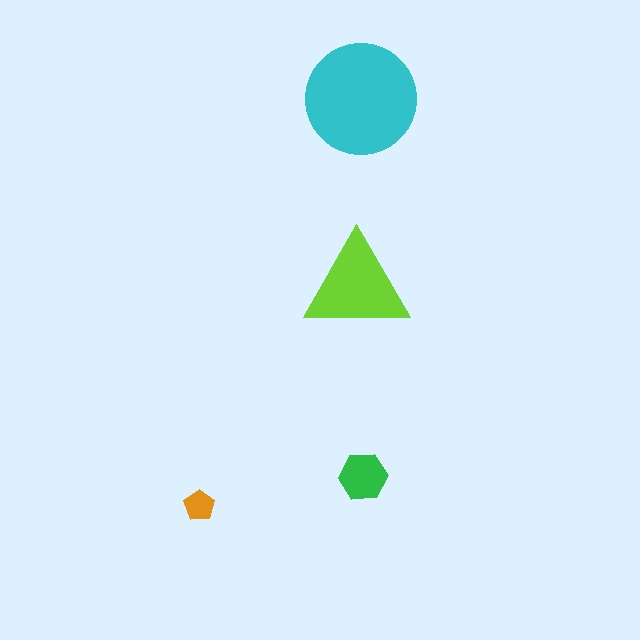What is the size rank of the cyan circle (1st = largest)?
1st.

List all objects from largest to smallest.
The cyan circle, the lime triangle, the green hexagon, the orange pentagon.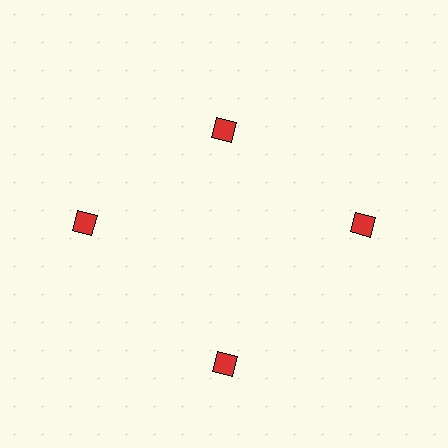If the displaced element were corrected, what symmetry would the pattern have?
It would have 4-fold rotational symmetry — the pattern would map onto itself every 90 degrees.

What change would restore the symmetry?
The symmetry would be restored by moving it outward, back onto the ring so that all 4 diamonds sit at equal angles and equal distance from the center.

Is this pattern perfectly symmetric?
No. The 4 red diamonds are arranged in a ring, but one element near the 12 o'clock position is pulled inward toward the center, breaking the 4-fold rotational symmetry.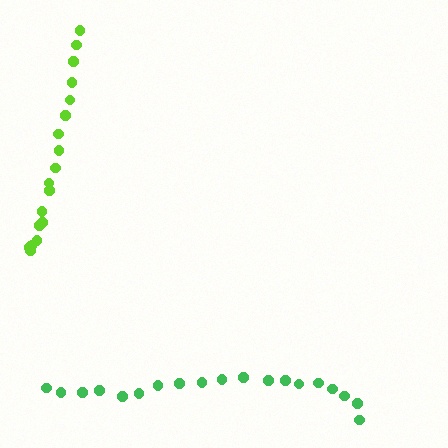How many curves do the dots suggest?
There are 2 distinct paths.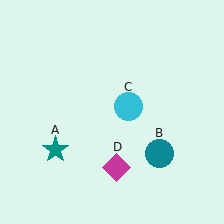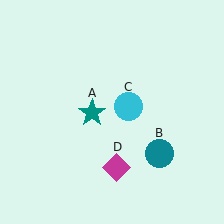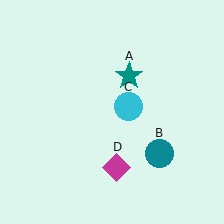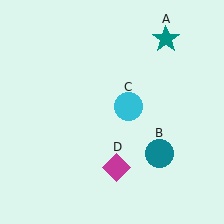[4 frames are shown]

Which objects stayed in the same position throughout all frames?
Teal circle (object B) and cyan circle (object C) and magenta diamond (object D) remained stationary.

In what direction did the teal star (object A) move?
The teal star (object A) moved up and to the right.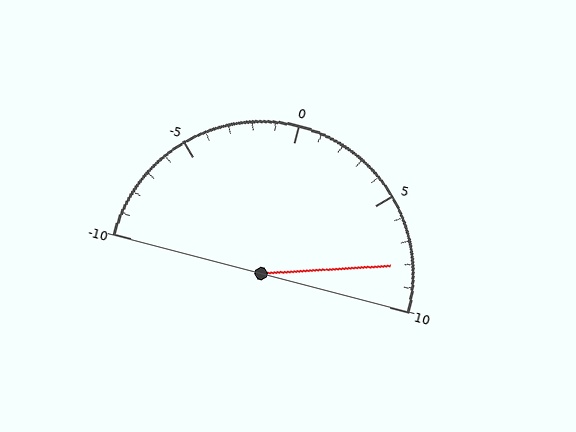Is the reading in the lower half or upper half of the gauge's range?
The reading is in the upper half of the range (-10 to 10).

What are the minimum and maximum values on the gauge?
The gauge ranges from -10 to 10.